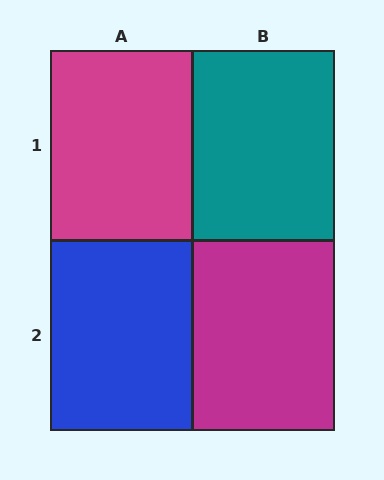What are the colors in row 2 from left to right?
Blue, magenta.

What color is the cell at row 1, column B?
Teal.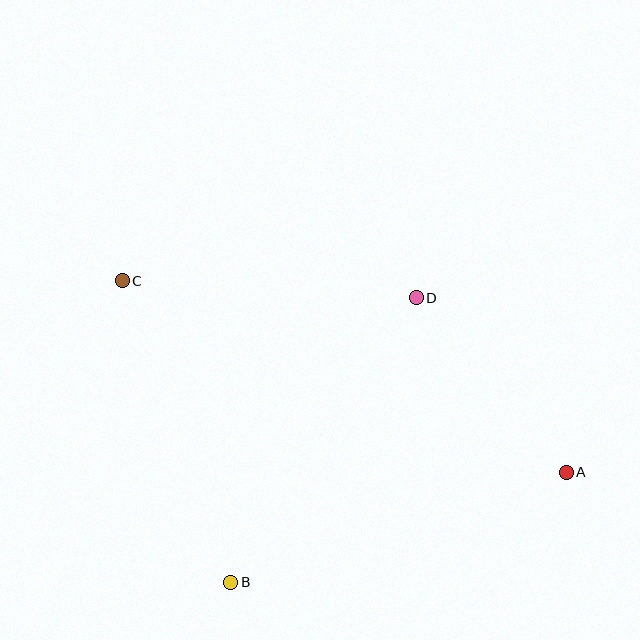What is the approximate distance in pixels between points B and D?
The distance between B and D is approximately 340 pixels.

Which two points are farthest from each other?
Points A and C are farthest from each other.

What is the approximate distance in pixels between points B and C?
The distance between B and C is approximately 320 pixels.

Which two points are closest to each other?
Points A and D are closest to each other.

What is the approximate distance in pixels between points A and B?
The distance between A and B is approximately 353 pixels.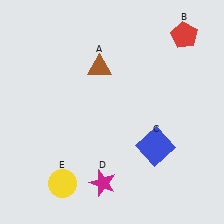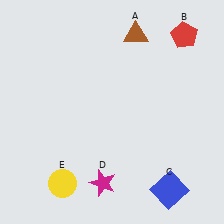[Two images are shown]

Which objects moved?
The objects that moved are: the brown triangle (A), the blue square (C).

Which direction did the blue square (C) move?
The blue square (C) moved down.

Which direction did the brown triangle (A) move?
The brown triangle (A) moved right.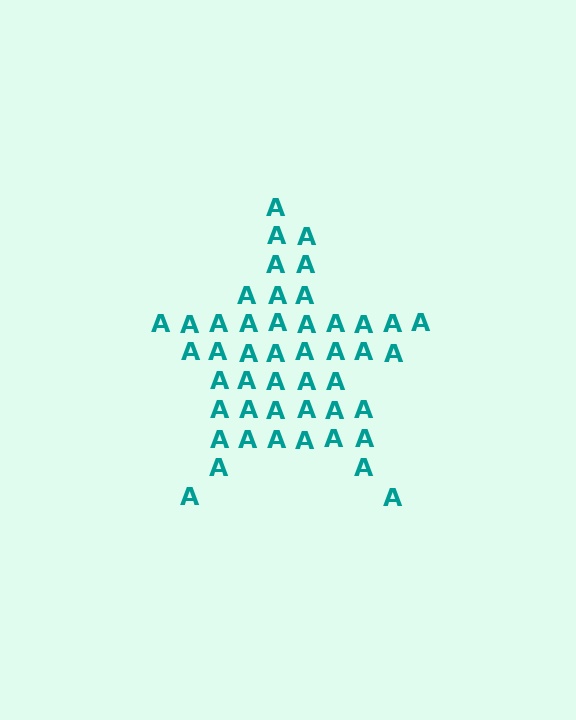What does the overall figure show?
The overall figure shows a star.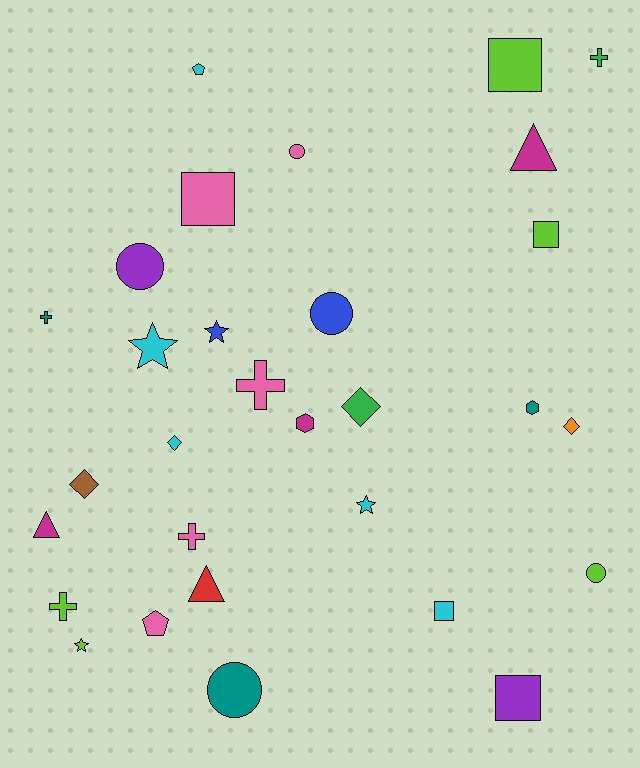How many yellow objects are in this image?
There are no yellow objects.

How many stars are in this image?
There are 4 stars.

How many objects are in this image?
There are 30 objects.